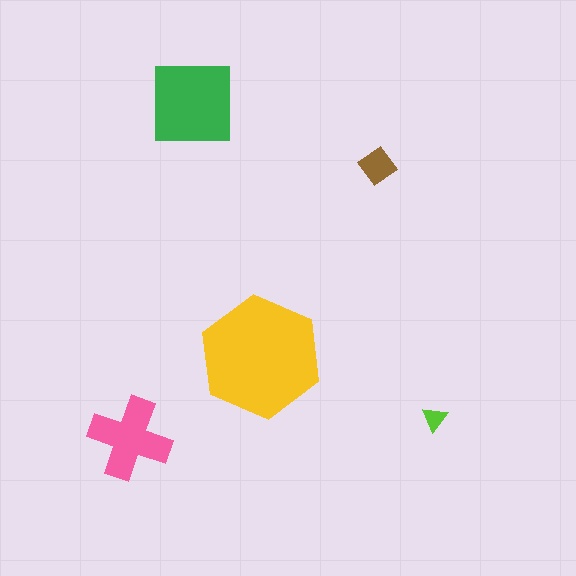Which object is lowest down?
The pink cross is bottommost.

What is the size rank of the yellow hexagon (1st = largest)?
1st.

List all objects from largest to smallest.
The yellow hexagon, the green square, the pink cross, the brown diamond, the lime triangle.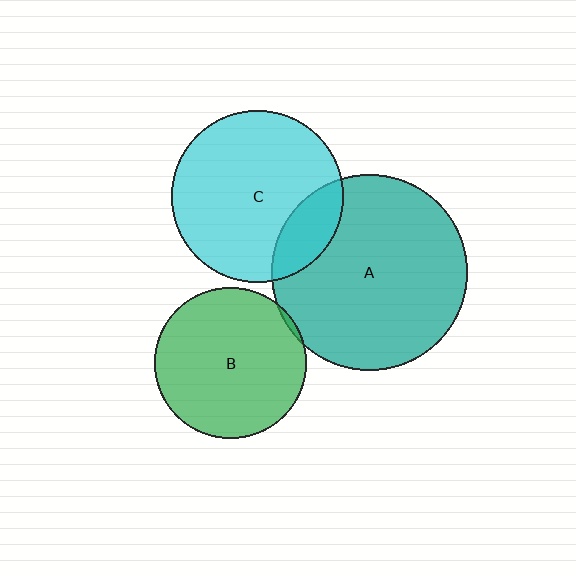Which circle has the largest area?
Circle A (teal).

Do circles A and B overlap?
Yes.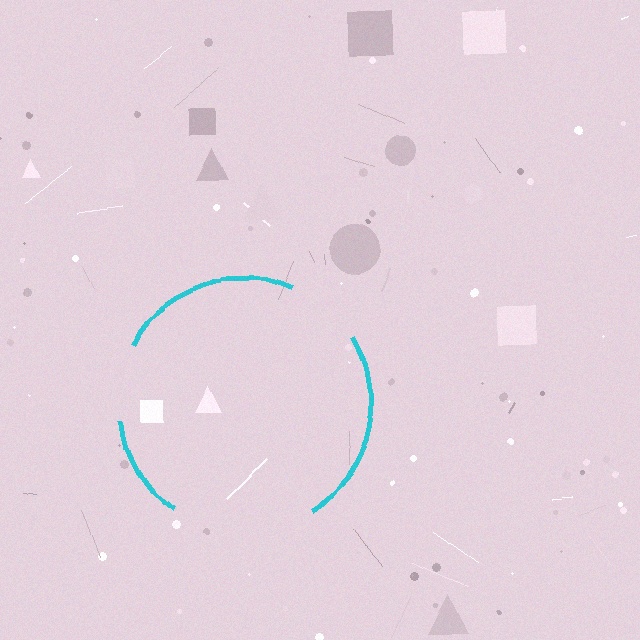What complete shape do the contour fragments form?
The contour fragments form a circle.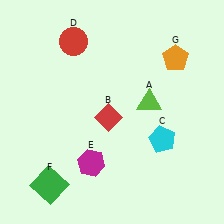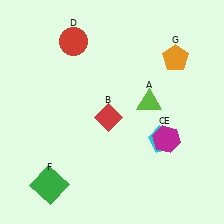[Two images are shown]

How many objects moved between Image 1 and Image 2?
1 object moved between the two images.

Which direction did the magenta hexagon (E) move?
The magenta hexagon (E) moved right.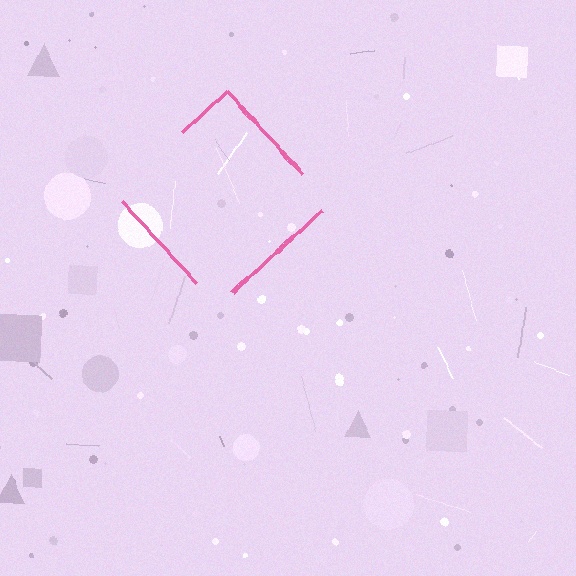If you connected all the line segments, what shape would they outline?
They would outline a diamond.